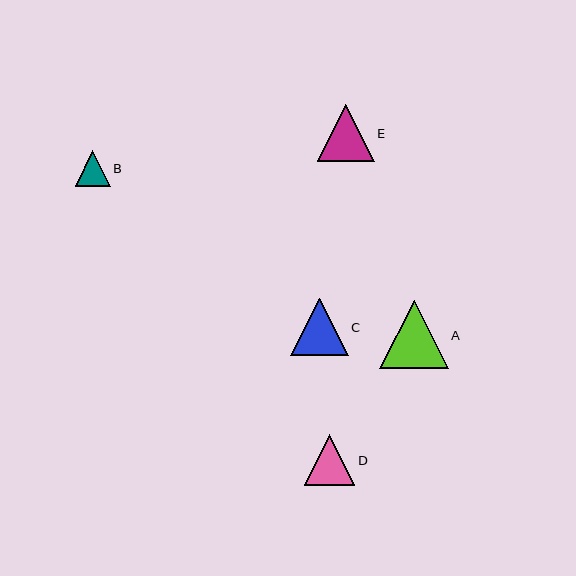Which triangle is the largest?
Triangle A is the largest with a size of approximately 69 pixels.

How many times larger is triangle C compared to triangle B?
Triangle C is approximately 1.6 times the size of triangle B.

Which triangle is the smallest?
Triangle B is the smallest with a size of approximately 35 pixels.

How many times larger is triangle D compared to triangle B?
Triangle D is approximately 1.4 times the size of triangle B.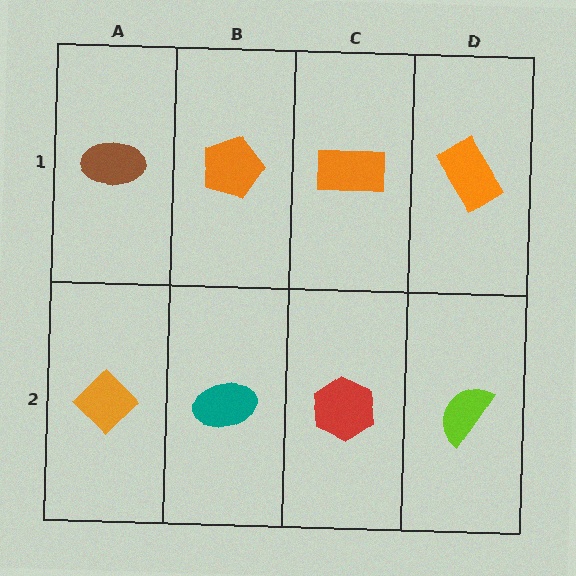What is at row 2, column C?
A red hexagon.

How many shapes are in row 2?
4 shapes.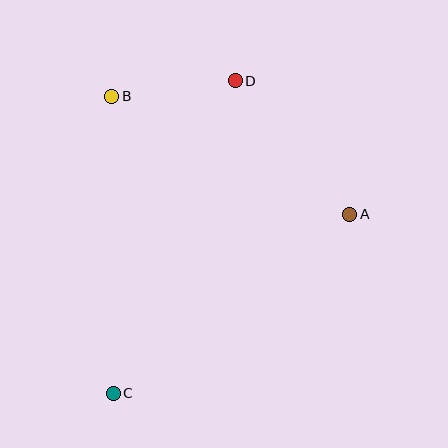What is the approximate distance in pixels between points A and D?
The distance between A and D is approximately 176 pixels.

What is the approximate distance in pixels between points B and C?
The distance between B and C is approximately 297 pixels.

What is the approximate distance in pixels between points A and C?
The distance between A and C is approximately 297 pixels.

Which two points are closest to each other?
Points B and D are closest to each other.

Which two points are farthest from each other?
Points C and D are farthest from each other.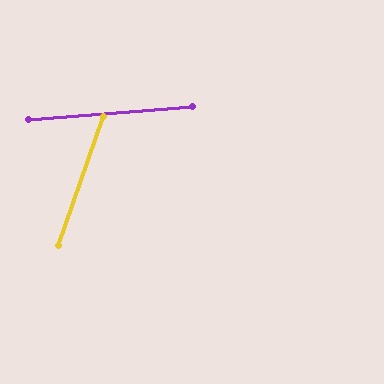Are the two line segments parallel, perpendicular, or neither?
Neither parallel nor perpendicular — they differ by about 66°.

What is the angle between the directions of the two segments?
Approximately 66 degrees.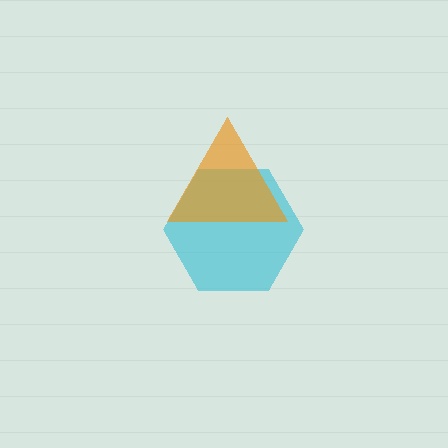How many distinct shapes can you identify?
There are 2 distinct shapes: a cyan hexagon, an orange triangle.